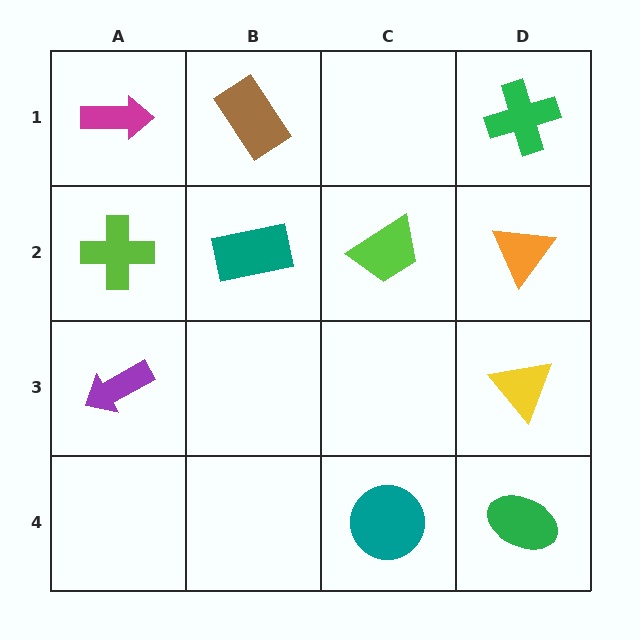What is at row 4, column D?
A green ellipse.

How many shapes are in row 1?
3 shapes.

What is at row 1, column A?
A magenta arrow.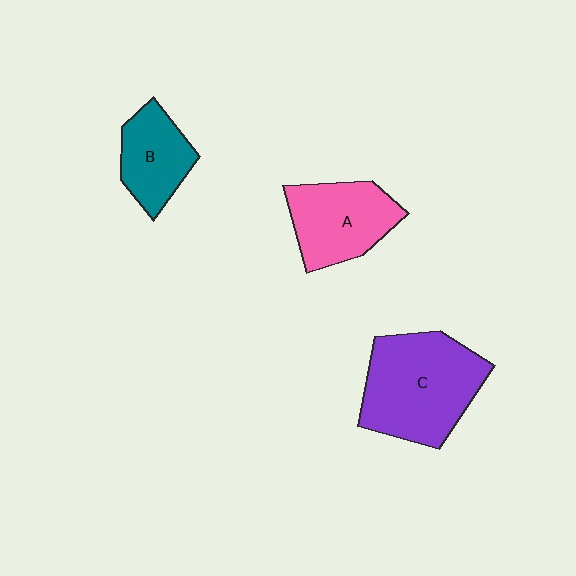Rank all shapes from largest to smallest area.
From largest to smallest: C (purple), A (pink), B (teal).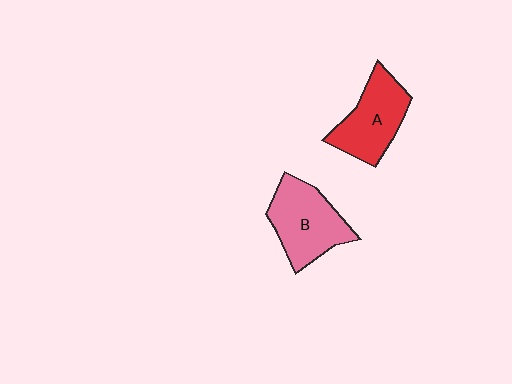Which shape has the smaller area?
Shape A (red).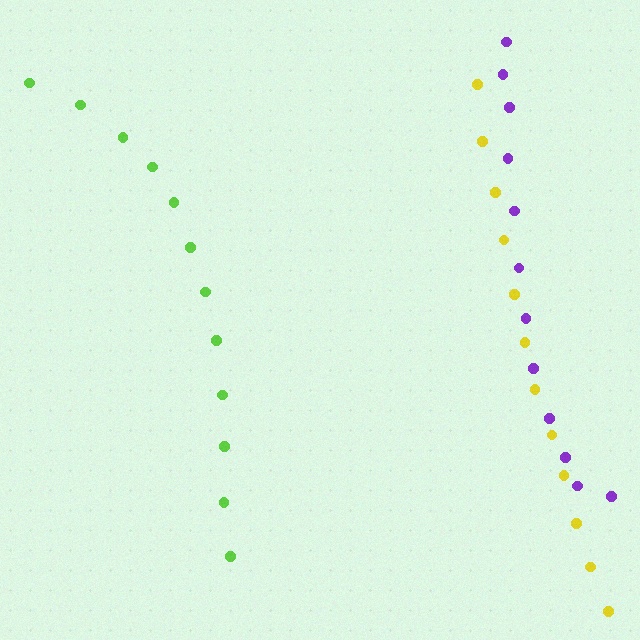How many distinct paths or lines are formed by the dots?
There are 3 distinct paths.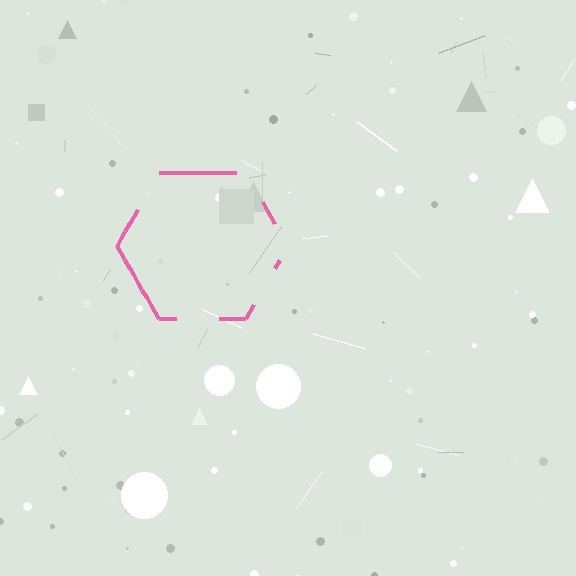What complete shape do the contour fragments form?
The contour fragments form a hexagon.